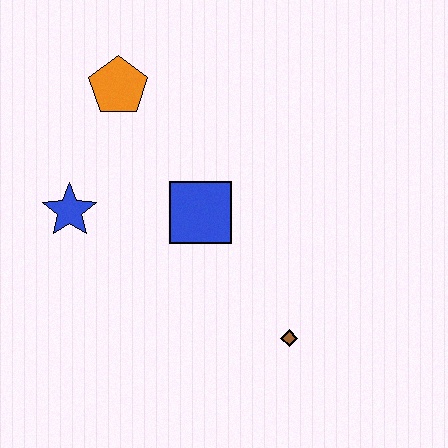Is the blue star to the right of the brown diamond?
No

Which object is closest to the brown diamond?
The blue square is closest to the brown diamond.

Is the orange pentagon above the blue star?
Yes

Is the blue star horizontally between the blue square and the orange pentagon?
No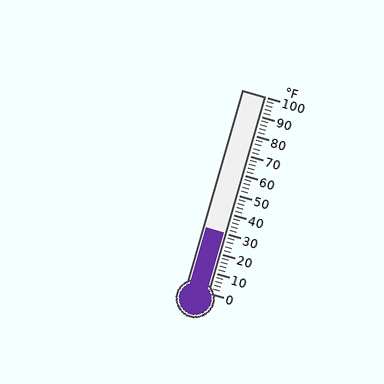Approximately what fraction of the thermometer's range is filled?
The thermometer is filled to approximately 30% of its range.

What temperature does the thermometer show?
The thermometer shows approximately 30°F.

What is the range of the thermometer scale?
The thermometer scale ranges from 0°F to 100°F.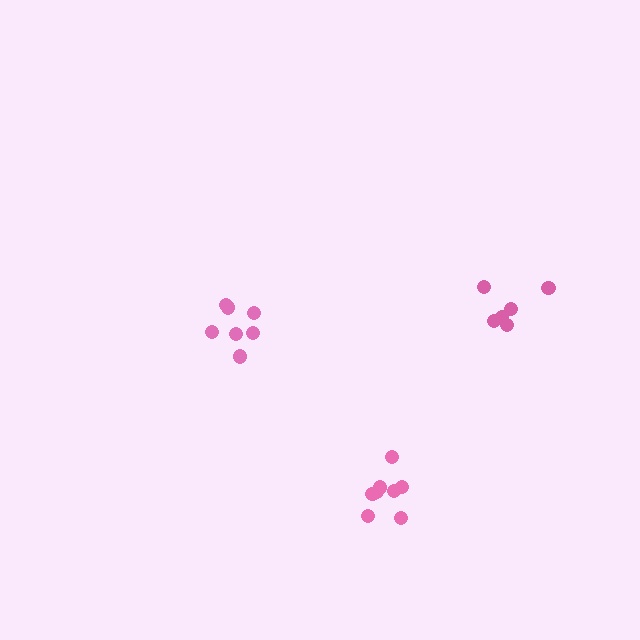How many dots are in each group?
Group 1: 7 dots, Group 2: 6 dots, Group 3: 8 dots (21 total).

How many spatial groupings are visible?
There are 3 spatial groupings.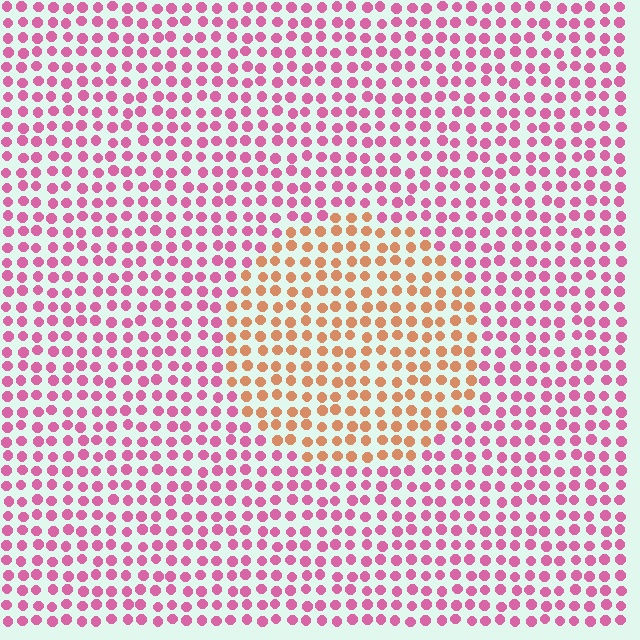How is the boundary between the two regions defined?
The boundary is defined purely by a slight shift in hue (about 54 degrees). Spacing, size, and orientation are identical on both sides.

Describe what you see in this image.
The image is filled with small pink elements in a uniform arrangement. A circle-shaped region is visible where the elements are tinted to a slightly different hue, forming a subtle color boundary.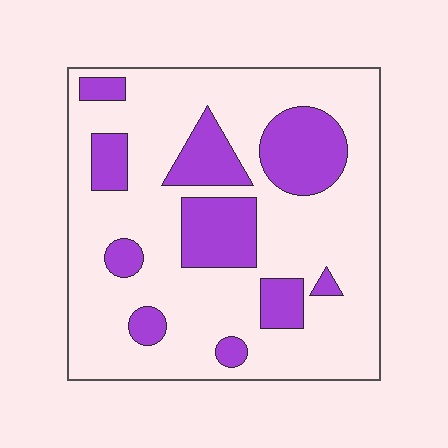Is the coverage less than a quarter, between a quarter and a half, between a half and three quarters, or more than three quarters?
Between a quarter and a half.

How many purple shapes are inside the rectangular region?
10.